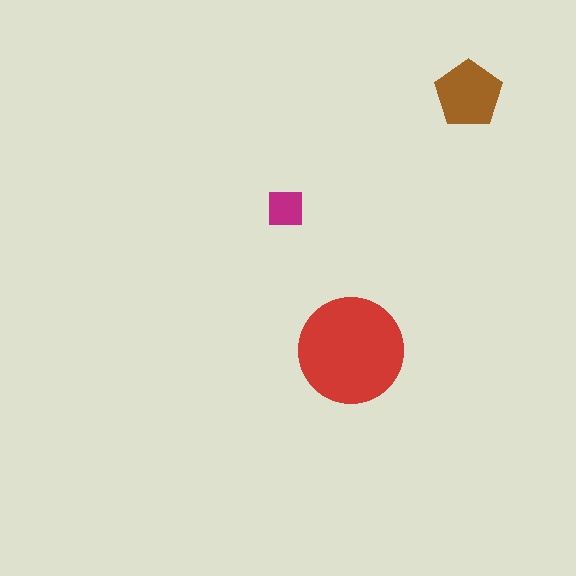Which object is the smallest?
The magenta square.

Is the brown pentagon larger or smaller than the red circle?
Smaller.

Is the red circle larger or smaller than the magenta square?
Larger.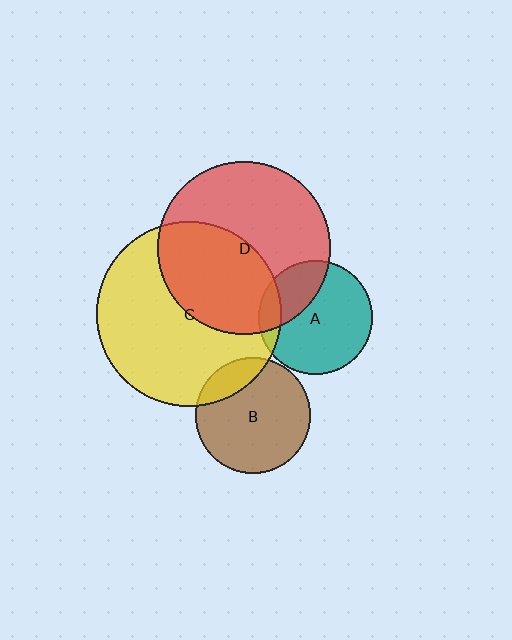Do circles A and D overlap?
Yes.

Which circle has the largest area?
Circle C (yellow).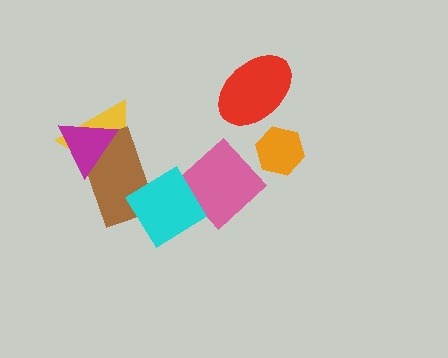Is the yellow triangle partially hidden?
Yes, it is partially covered by another shape.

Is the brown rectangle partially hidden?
Yes, it is partially covered by another shape.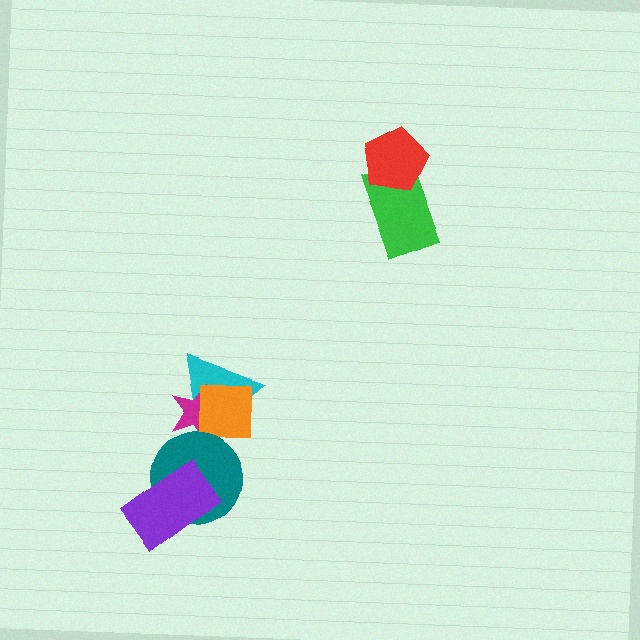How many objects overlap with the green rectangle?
1 object overlaps with the green rectangle.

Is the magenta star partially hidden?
Yes, it is partially covered by another shape.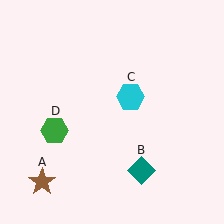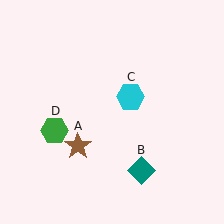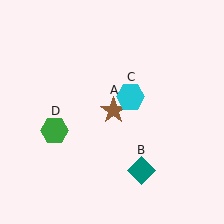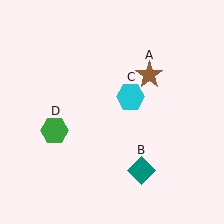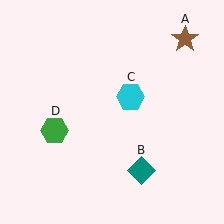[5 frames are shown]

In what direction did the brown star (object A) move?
The brown star (object A) moved up and to the right.